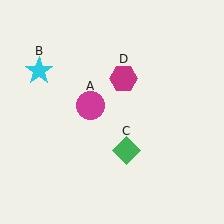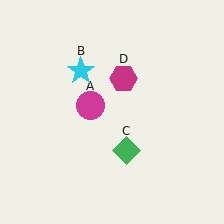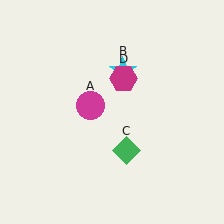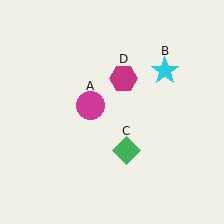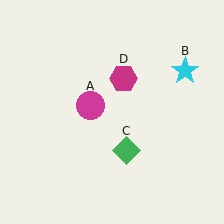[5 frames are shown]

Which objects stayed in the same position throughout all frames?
Magenta circle (object A) and green diamond (object C) and magenta hexagon (object D) remained stationary.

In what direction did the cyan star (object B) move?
The cyan star (object B) moved right.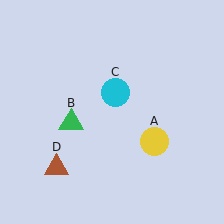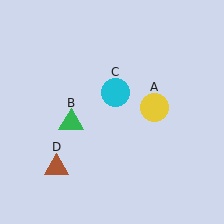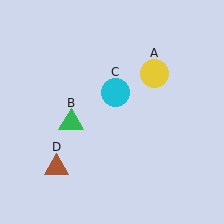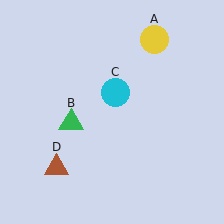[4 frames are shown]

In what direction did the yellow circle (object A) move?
The yellow circle (object A) moved up.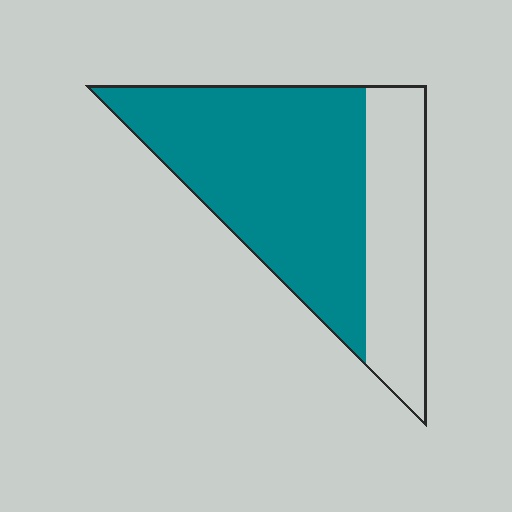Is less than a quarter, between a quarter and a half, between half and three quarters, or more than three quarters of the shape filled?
Between half and three quarters.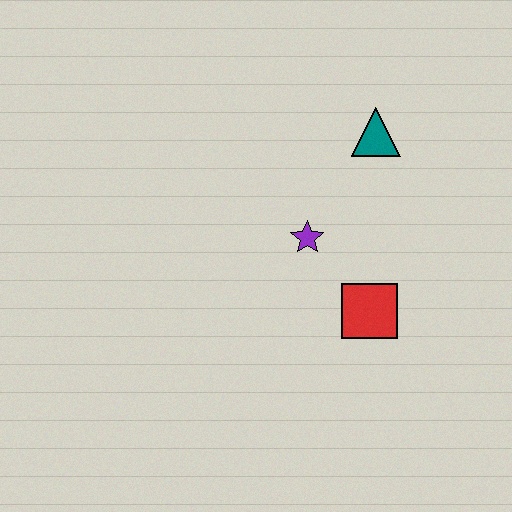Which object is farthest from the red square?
The teal triangle is farthest from the red square.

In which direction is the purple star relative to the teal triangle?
The purple star is below the teal triangle.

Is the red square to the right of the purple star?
Yes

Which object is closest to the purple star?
The red square is closest to the purple star.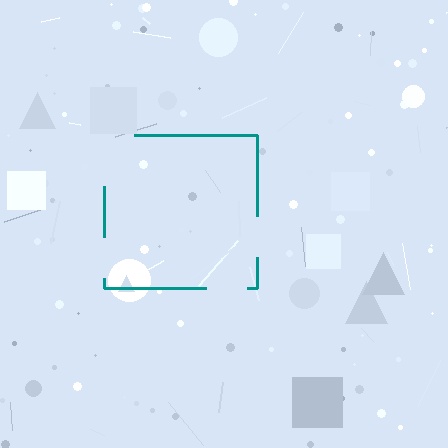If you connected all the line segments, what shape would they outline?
They would outline a square.